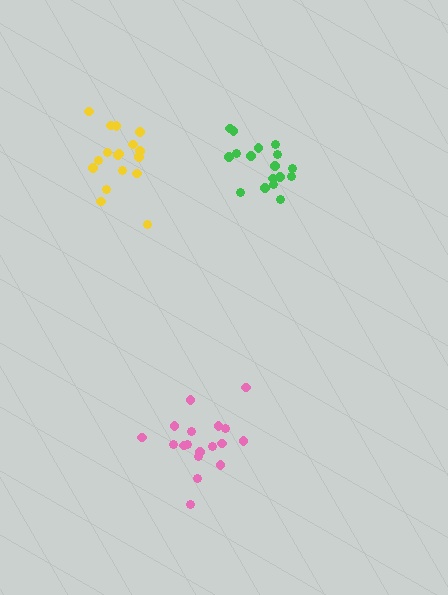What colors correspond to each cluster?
The clusters are colored: pink, green, yellow.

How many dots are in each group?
Group 1: 18 dots, Group 2: 17 dots, Group 3: 17 dots (52 total).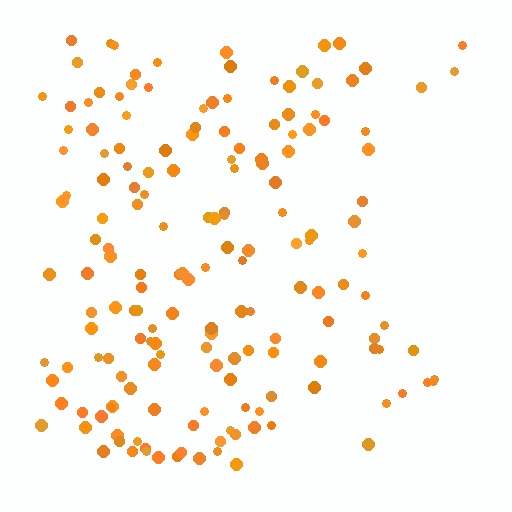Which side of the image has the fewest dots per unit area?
The right.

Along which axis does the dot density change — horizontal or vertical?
Horizontal.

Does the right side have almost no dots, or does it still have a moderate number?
Still a moderate number, just noticeably fewer than the left.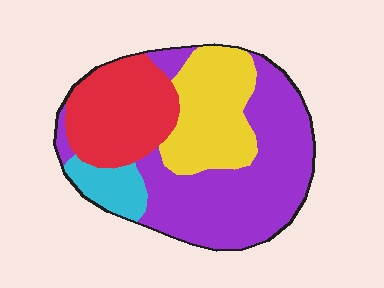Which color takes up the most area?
Purple, at roughly 45%.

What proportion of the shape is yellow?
Yellow takes up less than a quarter of the shape.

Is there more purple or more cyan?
Purple.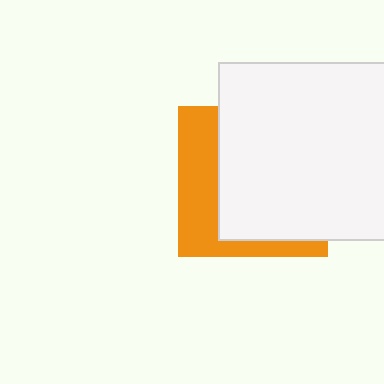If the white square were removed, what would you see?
You would see the complete orange square.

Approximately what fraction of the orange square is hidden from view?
Roughly 66% of the orange square is hidden behind the white square.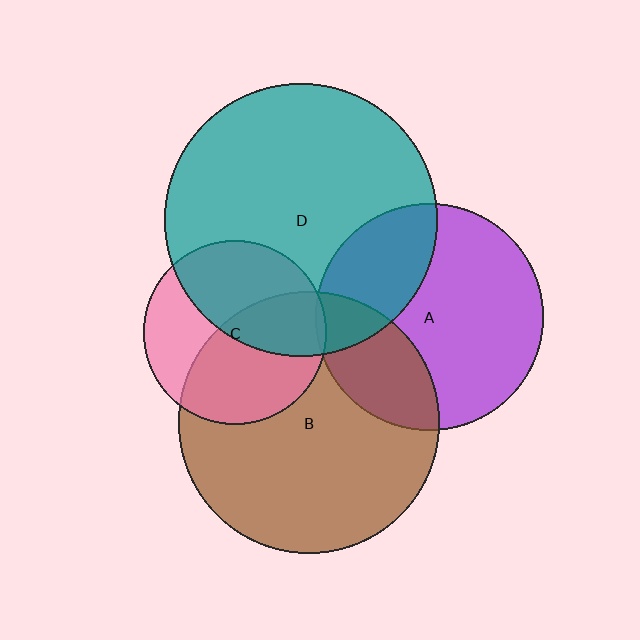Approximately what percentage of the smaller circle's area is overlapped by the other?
Approximately 25%.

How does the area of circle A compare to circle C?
Approximately 1.5 times.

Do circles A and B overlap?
Yes.